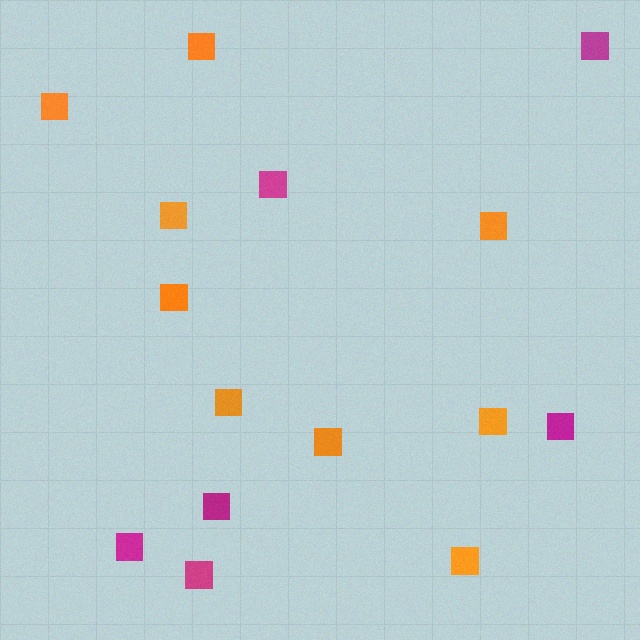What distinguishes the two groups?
There are 2 groups: one group of orange squares (9) and one group of magenta squares (6).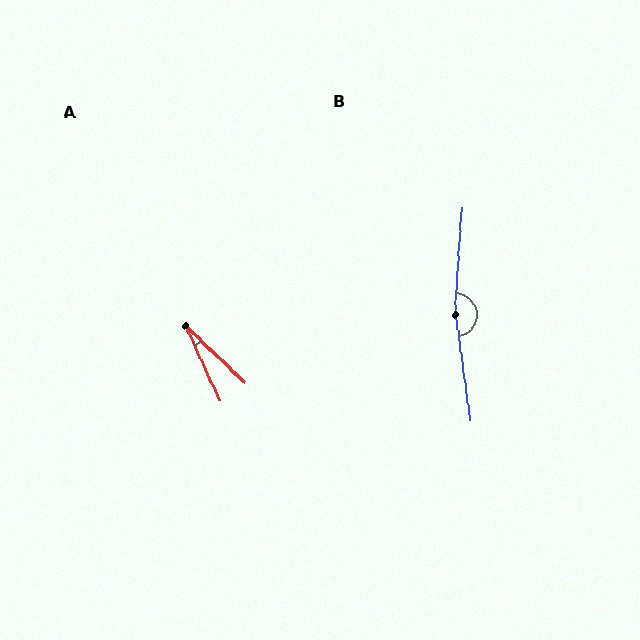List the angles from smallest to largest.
A (22°), B (168°).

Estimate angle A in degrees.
Approximately 22 degrees.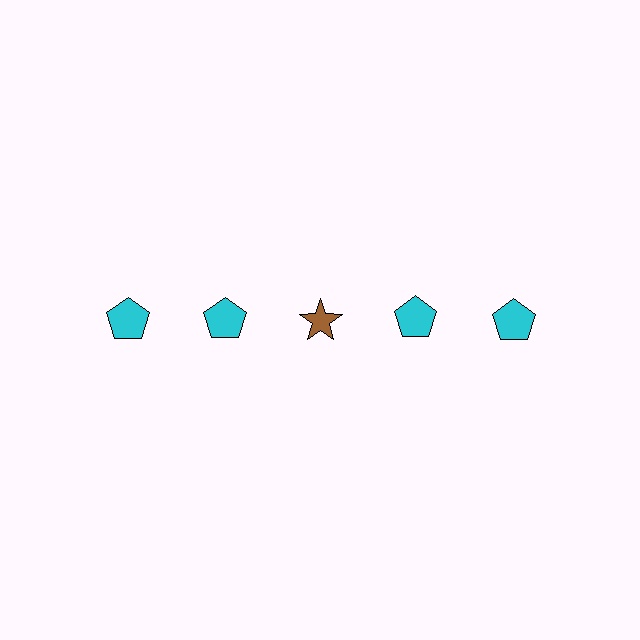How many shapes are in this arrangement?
There are 5 shapes arranged in a grid pattern.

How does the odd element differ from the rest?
It differs in both color (brown instead of cyan) and shape (star instead of pentagon).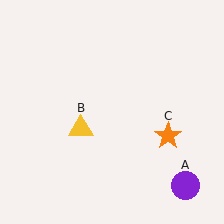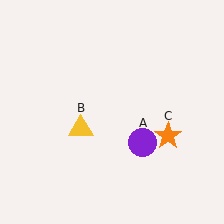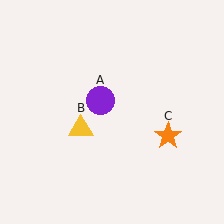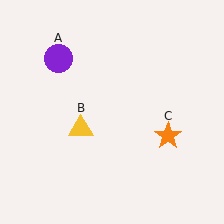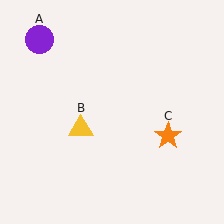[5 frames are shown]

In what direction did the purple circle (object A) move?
The purple circle (object A) moved up and to the left.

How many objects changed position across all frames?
1 object changed position: purple circle (object A).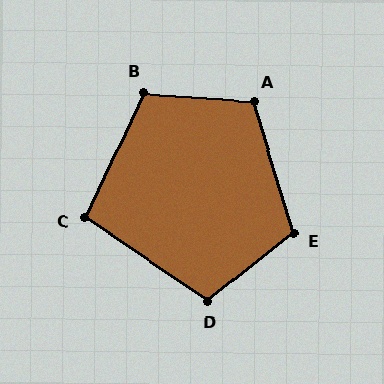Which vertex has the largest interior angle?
E, at approximately 111 degrees.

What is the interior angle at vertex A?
Approximately 111 degrees (obtuse).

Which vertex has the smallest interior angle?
C, at approximately 99 degrees.